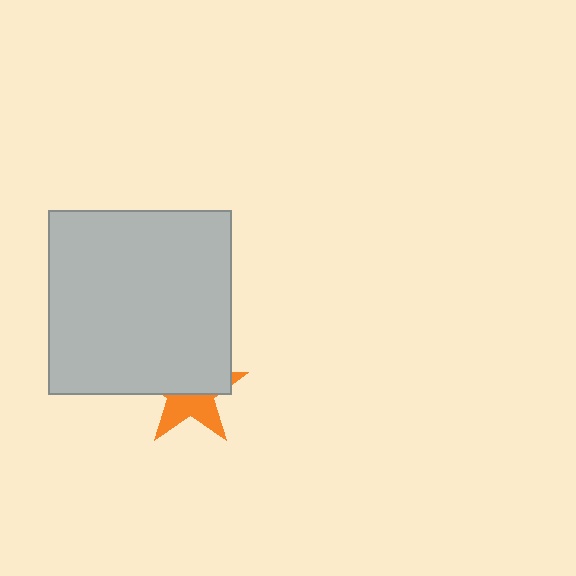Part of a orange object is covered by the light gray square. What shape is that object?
It is a star.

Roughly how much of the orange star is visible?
A small part of it is visible (roughly 43%).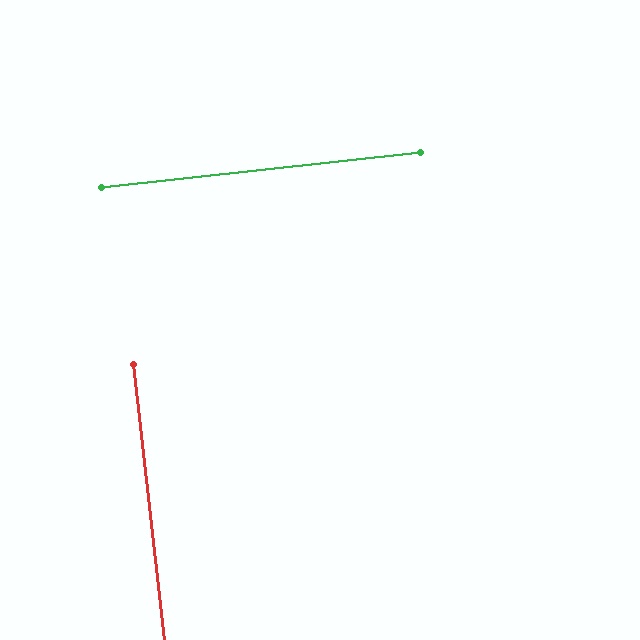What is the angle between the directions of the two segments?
Approximately 90 degrees.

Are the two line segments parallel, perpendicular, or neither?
Perpendicular — they meet at approximately 90°.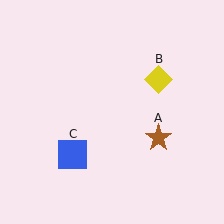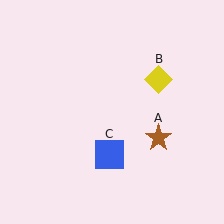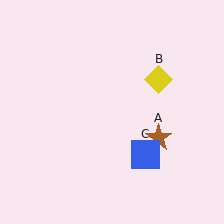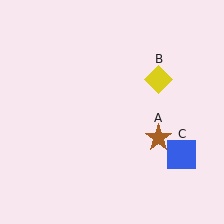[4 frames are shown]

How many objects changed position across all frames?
1 object changed position: blue square (object C).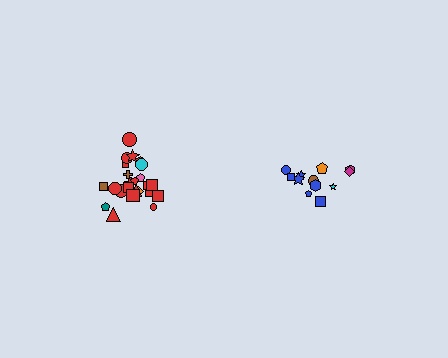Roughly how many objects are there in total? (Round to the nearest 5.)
Roughly 35 objects in total.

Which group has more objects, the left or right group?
The left group.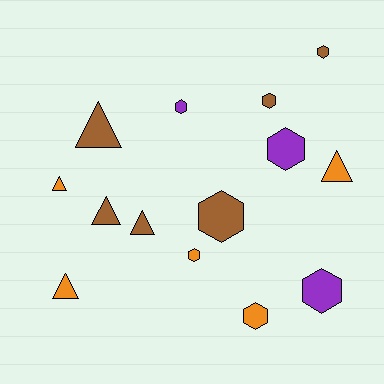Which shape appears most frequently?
Hexagon, with 8 objects.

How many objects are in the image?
There are 14 objects.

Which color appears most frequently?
Brown, with 6 objects.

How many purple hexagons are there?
There are 3 purple hexagons.